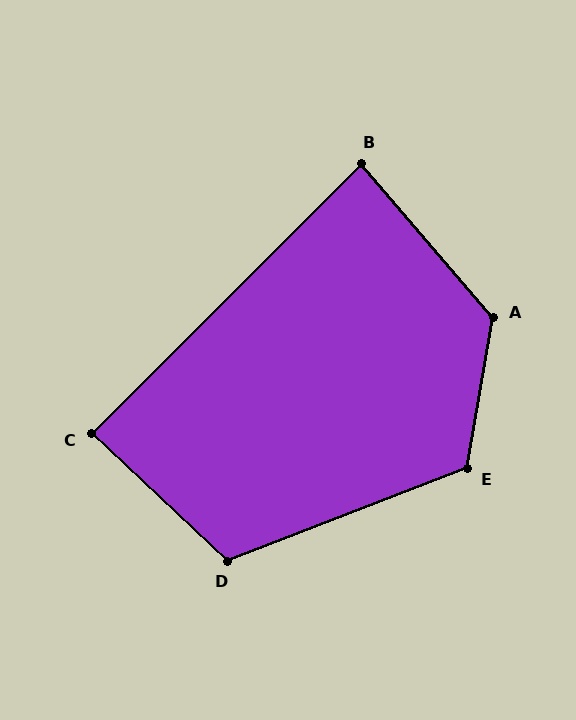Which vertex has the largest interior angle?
A, at approximately 130 degrees.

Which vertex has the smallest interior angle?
B, at approximately 86 degrees.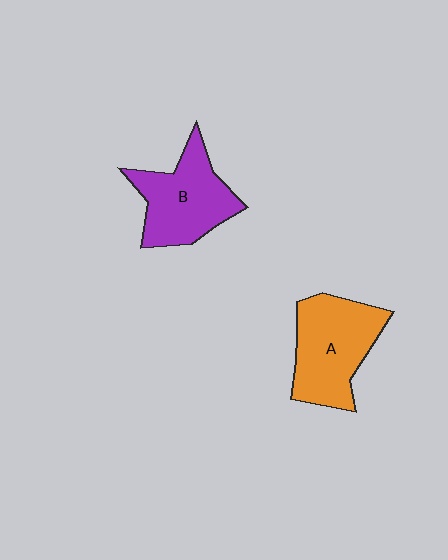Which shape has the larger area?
Shape A (orange).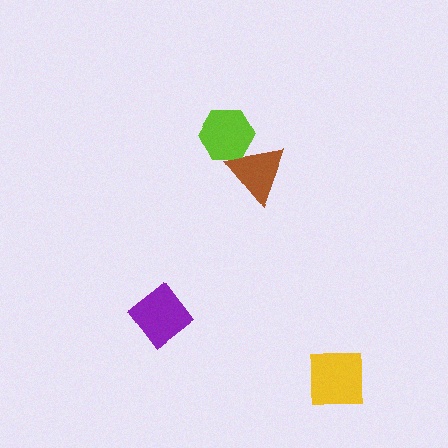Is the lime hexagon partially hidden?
Yes, it is partially covered by another shape.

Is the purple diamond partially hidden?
No, no other shape covers it.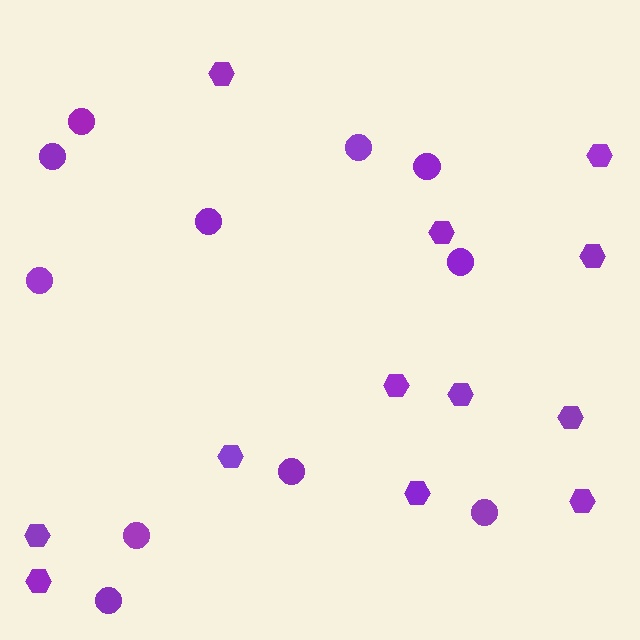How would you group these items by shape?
There are 2 groups: one group of hexagons (12) and one group of circles (11).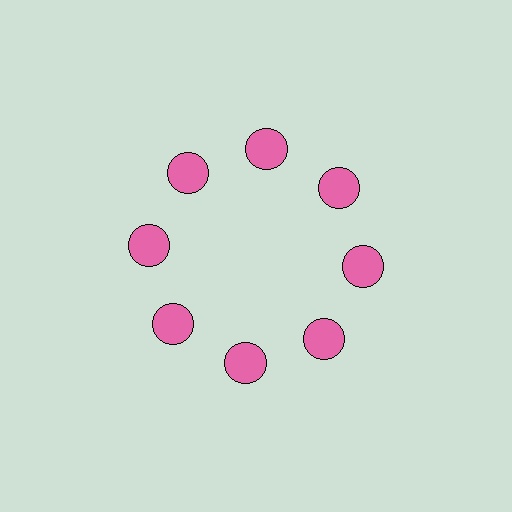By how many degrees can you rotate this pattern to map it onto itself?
The pattern maps onto itself every 45 degrees of rotation.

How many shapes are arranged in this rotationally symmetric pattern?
There are 8 shapes, arranged in 8 groups of 1.